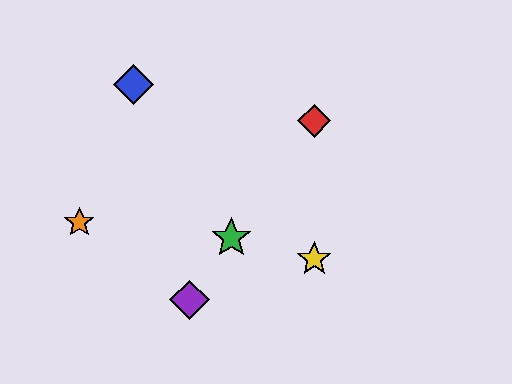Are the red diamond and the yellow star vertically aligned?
Yes, both are at x≈314.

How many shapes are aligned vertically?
2 shapes (the red diamond, the yellow star) are aligned vertically.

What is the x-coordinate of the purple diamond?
The purple diamond is at x≈189.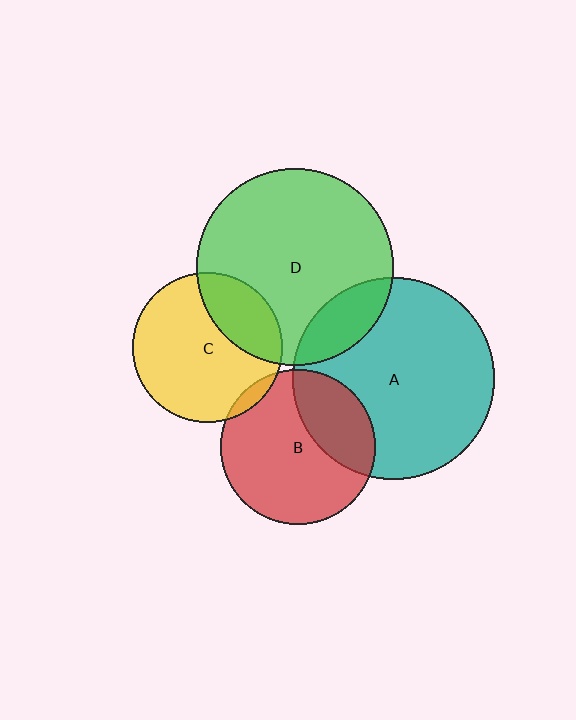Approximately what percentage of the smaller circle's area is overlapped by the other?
Approximately 25%.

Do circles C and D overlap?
Yes.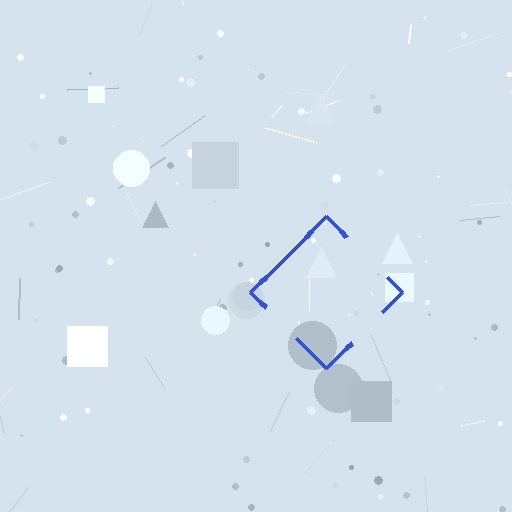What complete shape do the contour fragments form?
The contour fragments form a diamond.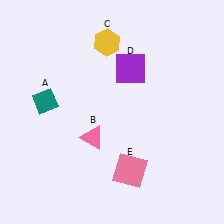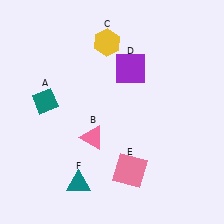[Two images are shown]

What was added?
A teal triangle (F) was added in Image 2.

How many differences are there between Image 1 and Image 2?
There is 1 difference between the two images.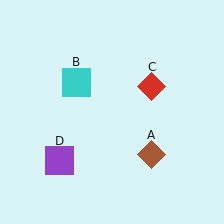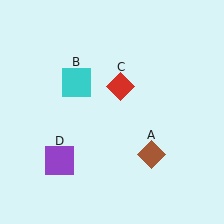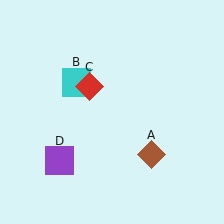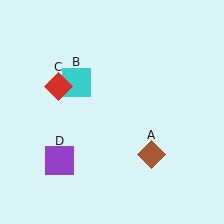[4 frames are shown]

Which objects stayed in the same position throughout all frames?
Brown diamond (object A) and cyan square (object B) and purple square (object D) remained stationary.